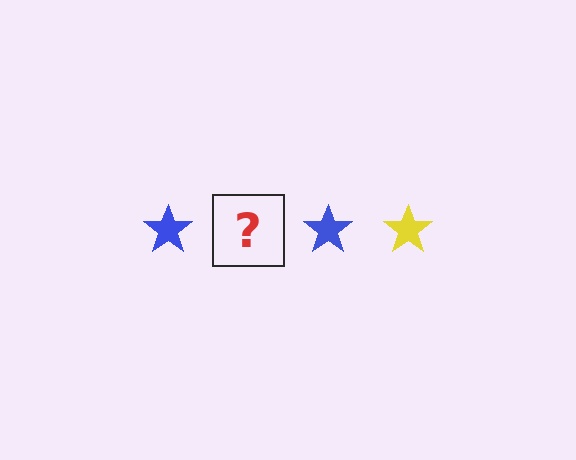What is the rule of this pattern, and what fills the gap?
The rule is that the pattern cycles through blue, yellow stars. The gap should be filled with a yellow star.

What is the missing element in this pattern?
The missing element is a yellow star.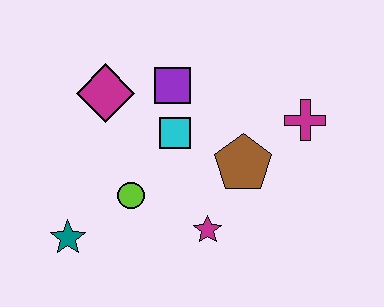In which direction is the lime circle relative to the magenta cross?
The lime circle is to the left of the magenta cross.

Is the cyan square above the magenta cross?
No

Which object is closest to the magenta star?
The brown pentagon is closest to the magenta star.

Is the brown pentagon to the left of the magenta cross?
Yes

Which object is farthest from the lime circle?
The magenta cross is farthest from the lime circle.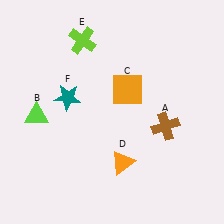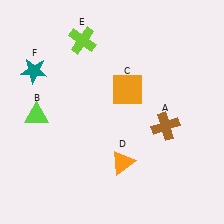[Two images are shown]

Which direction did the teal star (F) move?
The teal star (F) moved left.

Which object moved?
The teal star (F) moved left.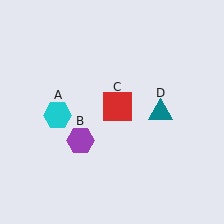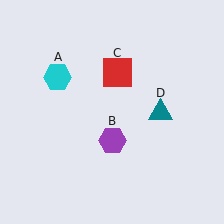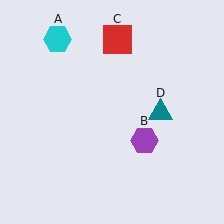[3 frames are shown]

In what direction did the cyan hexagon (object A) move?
The cyan hexagon (object A) moved up.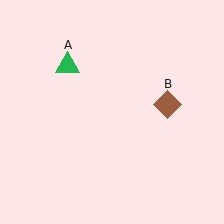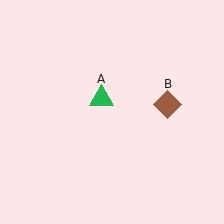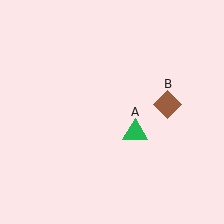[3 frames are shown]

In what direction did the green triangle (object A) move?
The green triangle (object A) moved down and to the right.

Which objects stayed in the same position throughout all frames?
Brown diamond (object B) remained stationary.